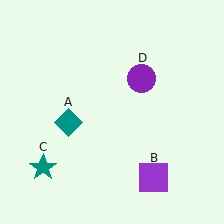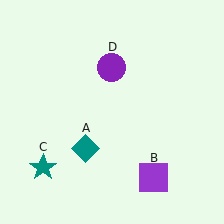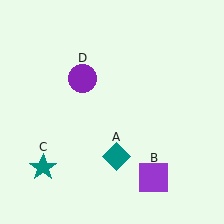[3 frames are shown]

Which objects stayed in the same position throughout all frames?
Purple square (object B) and teal star (object C) remained stationary.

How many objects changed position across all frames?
2 objects changed position: teal diamond (object A), purple circle (object D).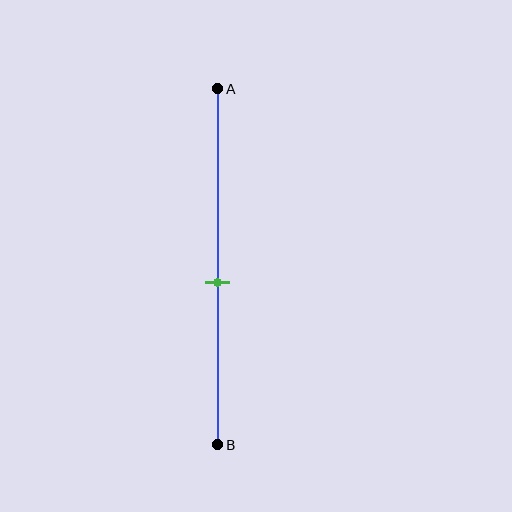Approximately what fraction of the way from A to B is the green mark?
The green mark is approximately 55% of the way from A to B.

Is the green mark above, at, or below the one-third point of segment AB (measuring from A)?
The green mark is below the one-third point of segment AB.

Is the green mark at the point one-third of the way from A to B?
No, the mark is at about 55% from A, not at the 33% one-third point.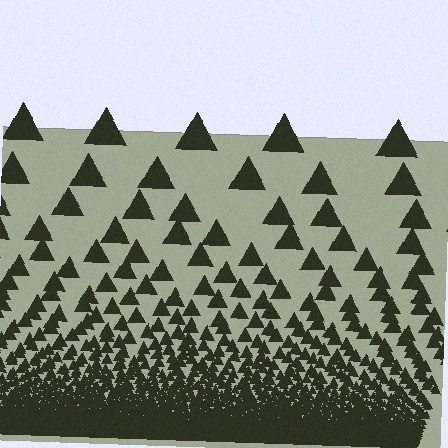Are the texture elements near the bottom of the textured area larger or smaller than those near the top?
Smaller. The gradient is inverted — elements near the bottom are smaller and denser.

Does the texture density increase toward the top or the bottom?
Density increases toward the bottom.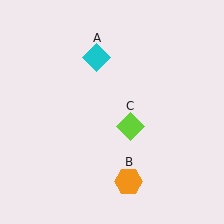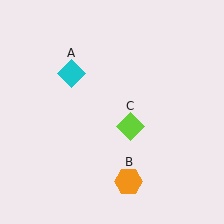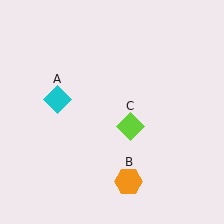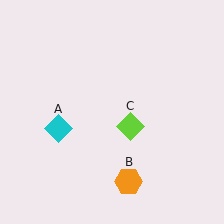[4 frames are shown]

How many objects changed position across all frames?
1 object changed position: cyan diamond (object A).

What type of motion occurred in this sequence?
The cyan diamond (object A) rotated counterclockwise around the center of the scene.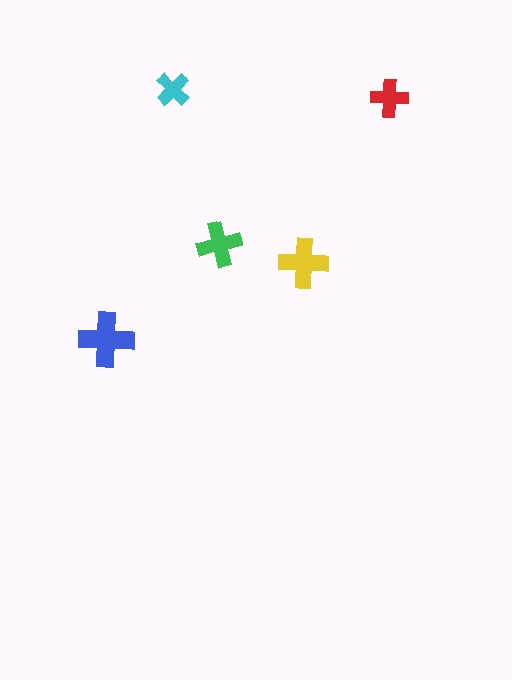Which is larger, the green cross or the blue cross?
The blue one.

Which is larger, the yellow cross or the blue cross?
The blue one.